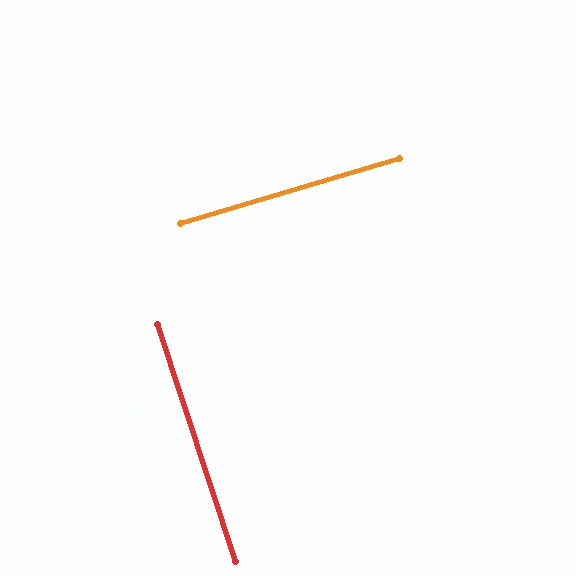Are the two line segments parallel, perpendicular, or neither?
Perpendicular — they meet at approximately 88°.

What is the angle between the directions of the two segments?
Approximately 88 degrees.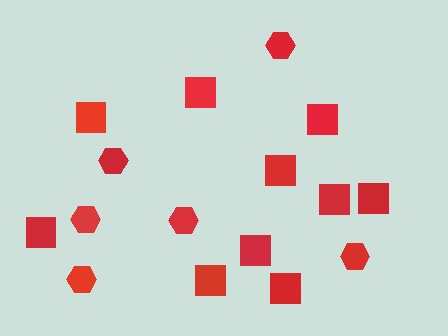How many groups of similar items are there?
There are 2 groups: one group of squares (10) and one group of hexagons (6).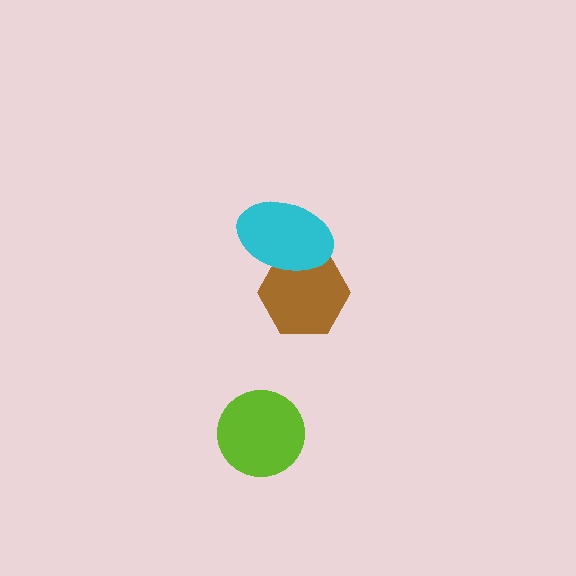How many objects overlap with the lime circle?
0 objects overlap with the lime circle.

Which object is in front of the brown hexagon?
The cyan ellipse is in front of the brown hexagon.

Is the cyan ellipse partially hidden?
No, no other shape covers it.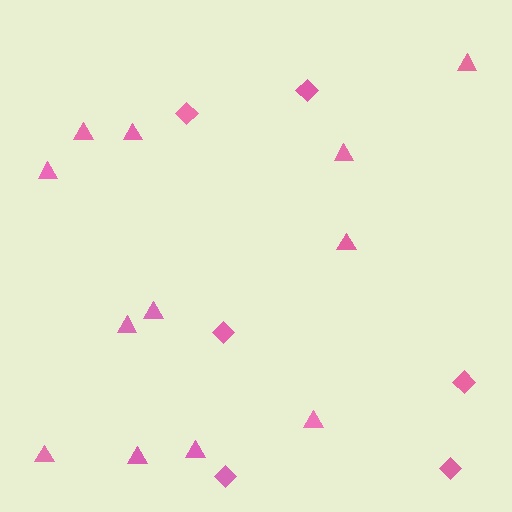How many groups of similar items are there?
There are 2 groups: one group of triangles (12) and one group of diamonds (6).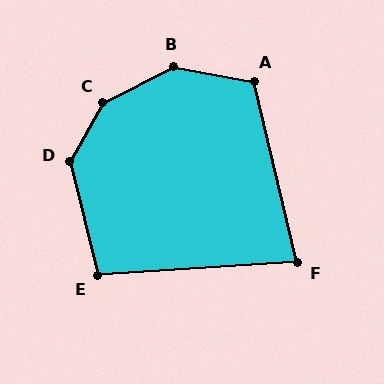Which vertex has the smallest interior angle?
F, at approximately 80 degrees.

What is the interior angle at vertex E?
Approximately 100 degrees (obtuse).